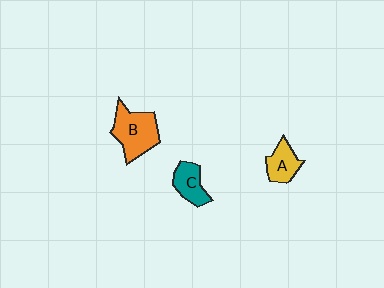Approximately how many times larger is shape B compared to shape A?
Approximately 1.7 times.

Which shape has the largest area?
Shape B (orange).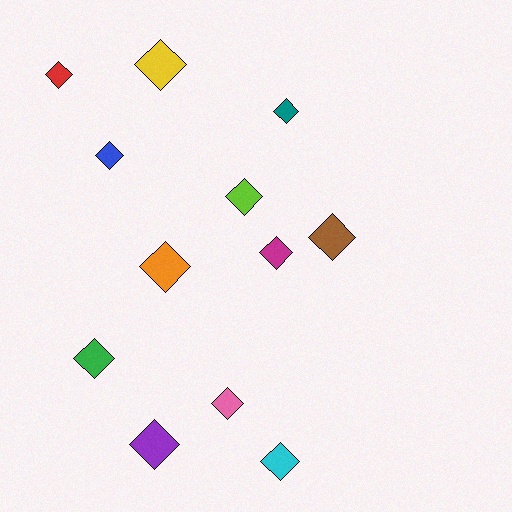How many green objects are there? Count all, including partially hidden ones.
There is 1 green object.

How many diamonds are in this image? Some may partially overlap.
There are 12 diamonds.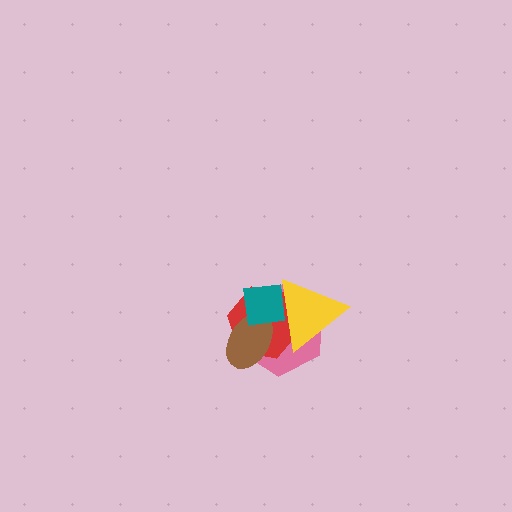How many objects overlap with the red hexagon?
4 objects overlap with the red hexagon.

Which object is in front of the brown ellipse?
The teal square is in front of the brown ellipse.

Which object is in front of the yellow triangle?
The teal square is in front of the yellow triangle.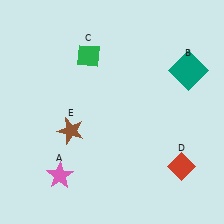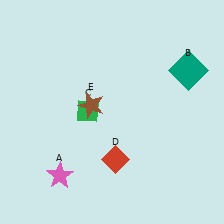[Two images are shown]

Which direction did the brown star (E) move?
The brown star (E) moved up.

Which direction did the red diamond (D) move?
The red diamond (D) moved left.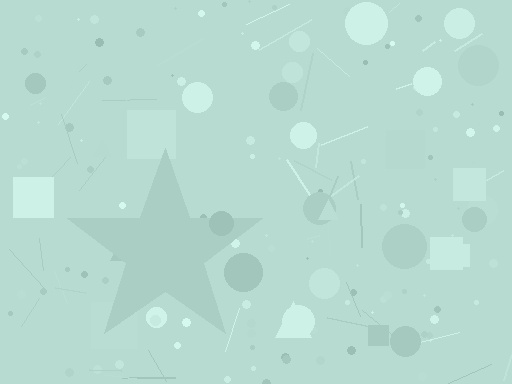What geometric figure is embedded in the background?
A star is embedded in the background.